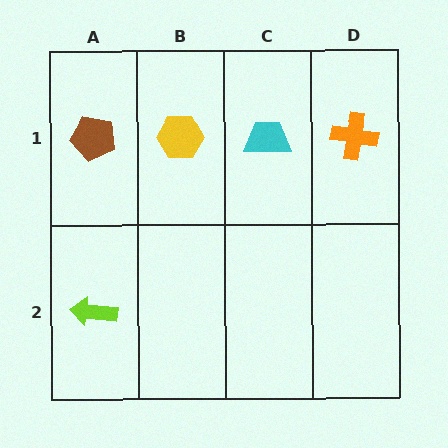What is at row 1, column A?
A brown pentagon.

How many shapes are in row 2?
1 shape.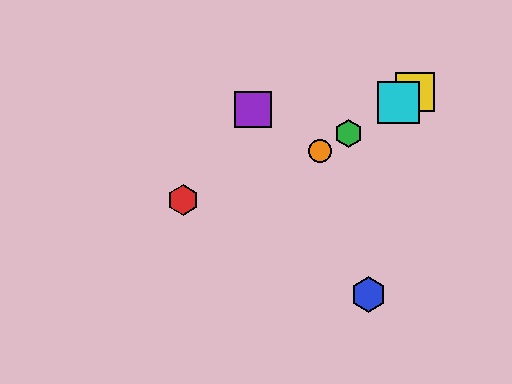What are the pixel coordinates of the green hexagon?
The green hexagon is at (349, 133).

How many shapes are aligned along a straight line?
4 shapes (the green hexagon, the yellow square, the orange circle, the cyan square) are aligned along a straight line.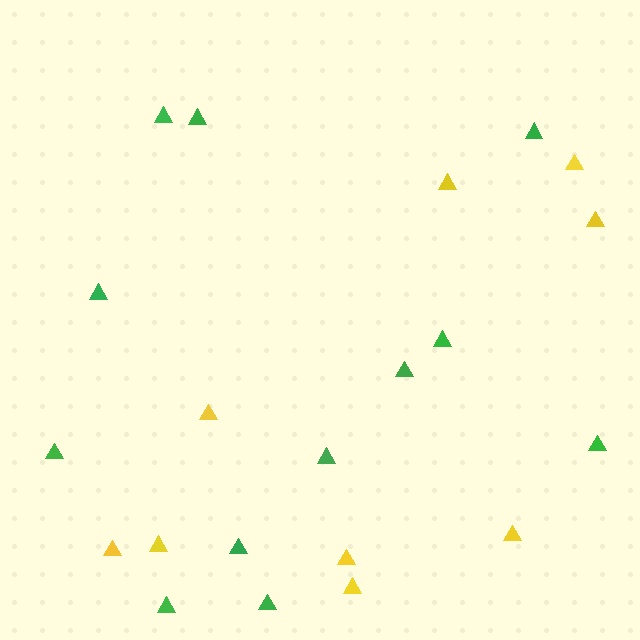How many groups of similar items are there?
There are 2 groups: one group of green triangles (12) and one group of yellow triangles (9).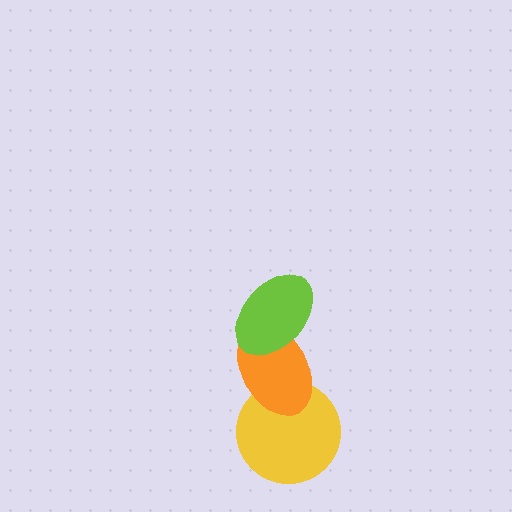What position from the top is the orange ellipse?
The orange ellipse is 2nd from the top.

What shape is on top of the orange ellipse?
The lime ellipse is on top of the orange ellipse.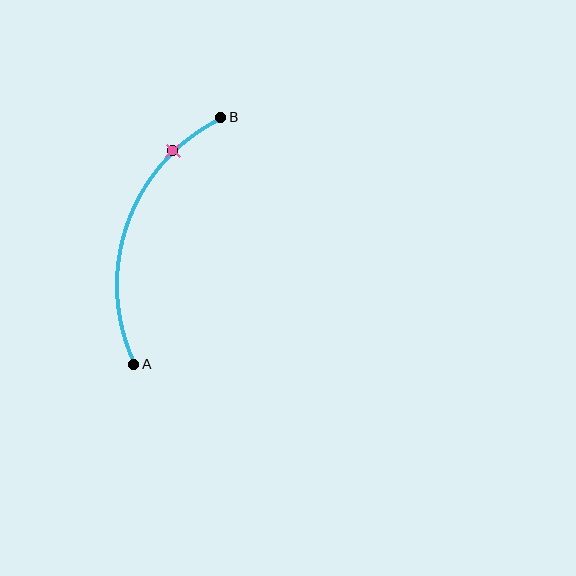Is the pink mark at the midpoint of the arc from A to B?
No. The pink mark lies on the arc but is closer to endpoint B. The arc midpoint would be at the point on the curve equidistant along the arc from both A and B.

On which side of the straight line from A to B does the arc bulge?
The arc bulges to the left of the straight line connecting A and B.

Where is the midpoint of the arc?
The arc midpoint is the point on the curve farthest from the straight line joining A and B. It sits to the left of that line.